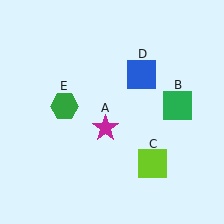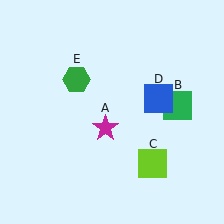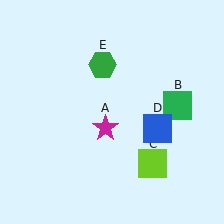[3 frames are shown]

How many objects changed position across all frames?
2 objects changed position: blue square (object D), green hexagon (object E).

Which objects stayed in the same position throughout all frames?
Magenta star (object A) and green square (object B) and lime square (object C) remained stationary.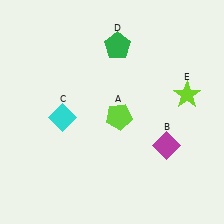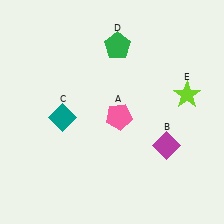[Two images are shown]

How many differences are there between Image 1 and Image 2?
There are 2 differences between the two images.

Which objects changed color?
A changed from lime to pink. C changed from cyan to teal.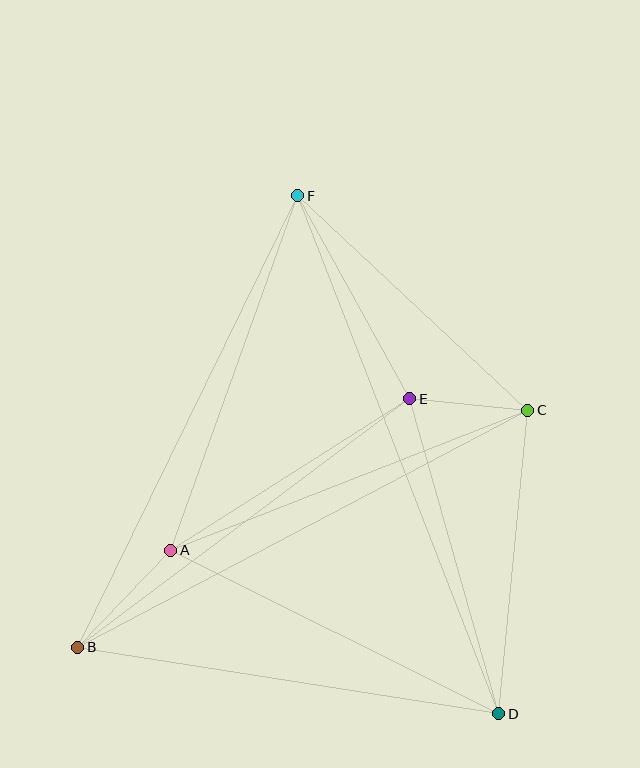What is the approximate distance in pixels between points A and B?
The distance between A and B is approximately 134 pixels.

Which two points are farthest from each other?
Points D and F are farthest from each other.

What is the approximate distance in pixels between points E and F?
The distance between E and F is approximately 232 pixels.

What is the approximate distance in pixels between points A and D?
The distance between A and D is approximately 367 pixels.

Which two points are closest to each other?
Points C and E are closest to each other.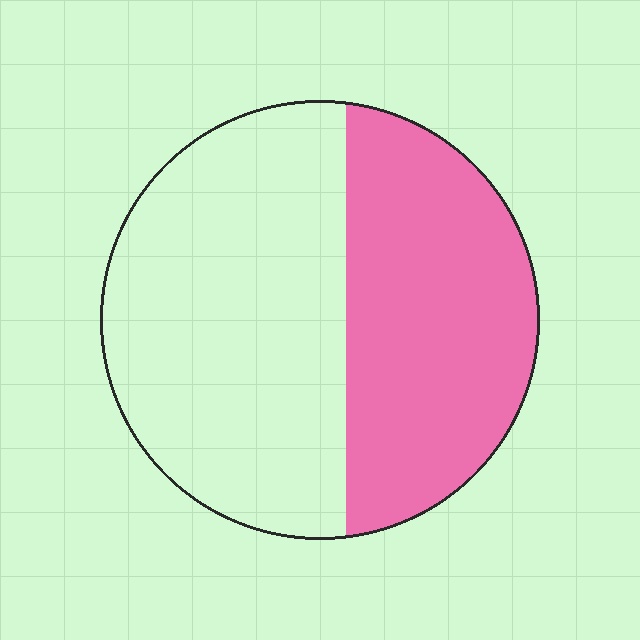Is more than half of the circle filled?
No.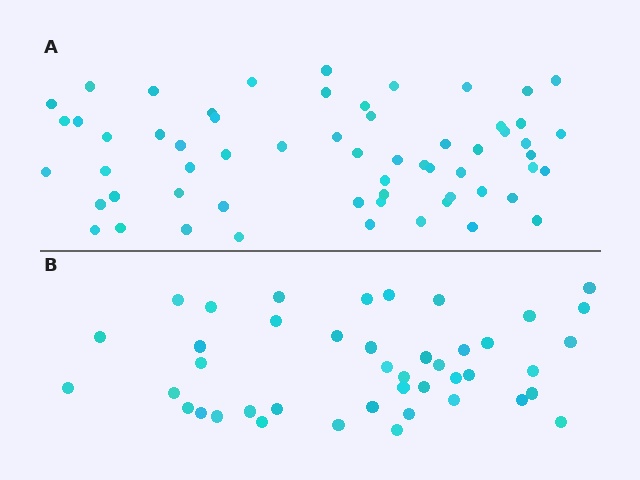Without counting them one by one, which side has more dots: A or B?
Region A (the top region) has more dots.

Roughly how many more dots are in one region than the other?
Region A has approximately 15 more dots than region B.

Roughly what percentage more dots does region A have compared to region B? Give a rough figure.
About 40% more.